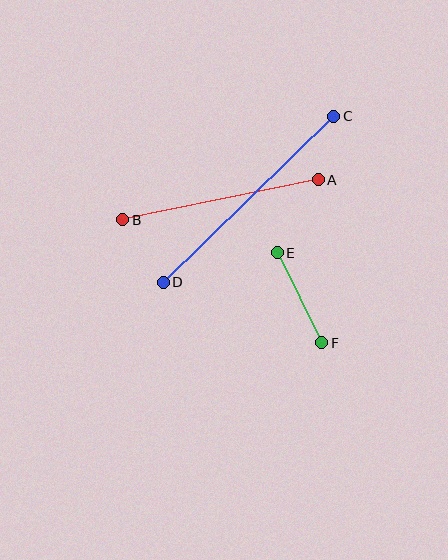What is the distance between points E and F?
The distance is approximately 101 pixels.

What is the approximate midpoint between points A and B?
The midpoint is at approximately (220, 200) pixels.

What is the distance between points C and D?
The distance is approximately 238 pixels.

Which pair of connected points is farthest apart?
Points C and D are farthest apart.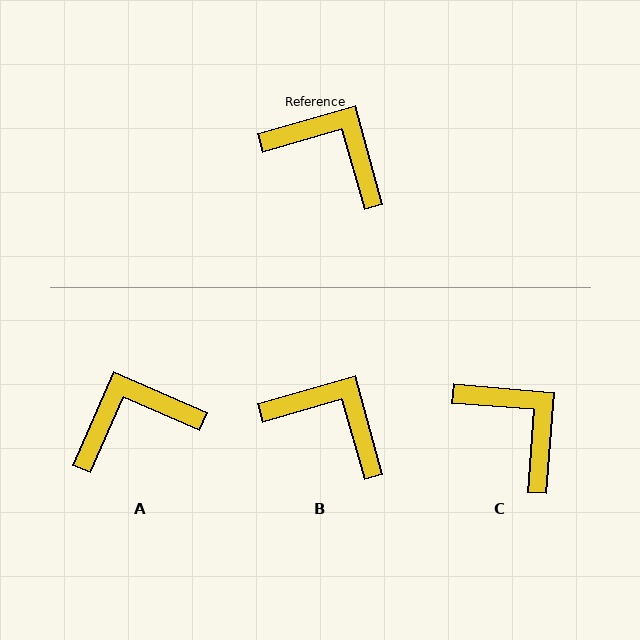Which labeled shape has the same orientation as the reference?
B.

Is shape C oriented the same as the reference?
No, it is off by about 20 degrees.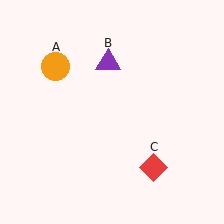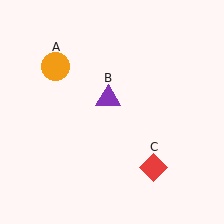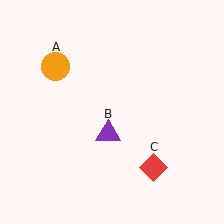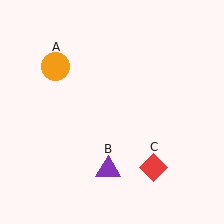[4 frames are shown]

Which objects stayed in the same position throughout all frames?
Orange circle (object A) and red diamond (object C) remained stationary.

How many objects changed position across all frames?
1 object changed position: purple triangle (object B).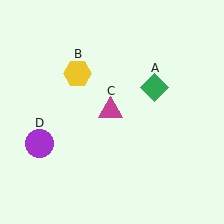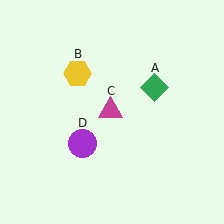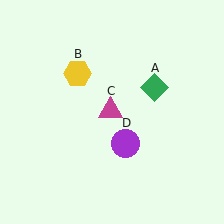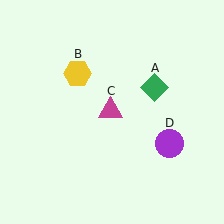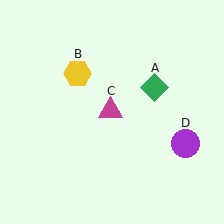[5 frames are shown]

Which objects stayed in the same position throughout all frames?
Green diamond (object A) and yellow hexagon (object B) and magenta triangle (object C) remained stationary.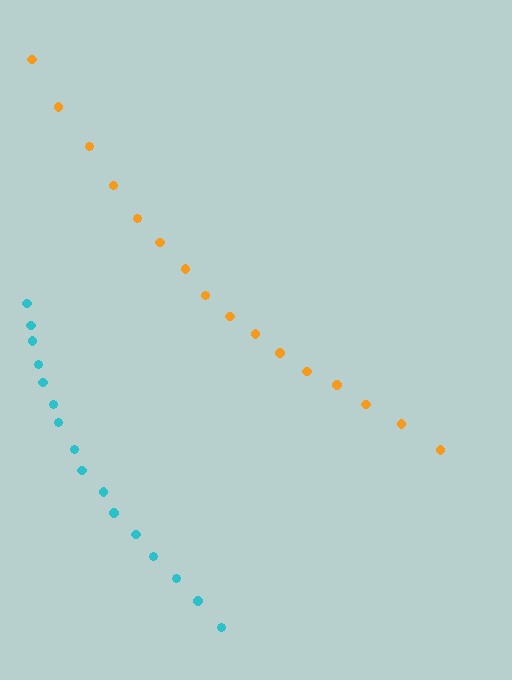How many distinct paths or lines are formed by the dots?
There are 2 distinct paths.